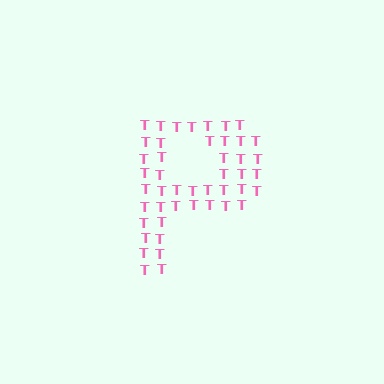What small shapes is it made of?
It is made of small letter T's.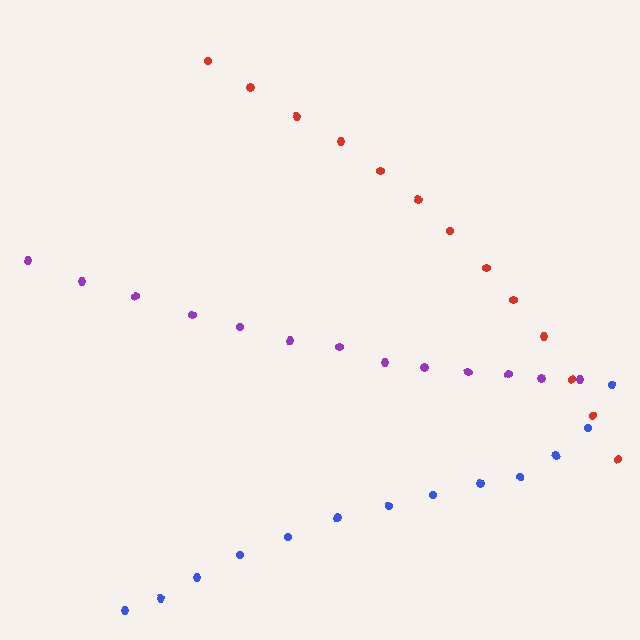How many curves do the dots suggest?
There are 3 distinct paths.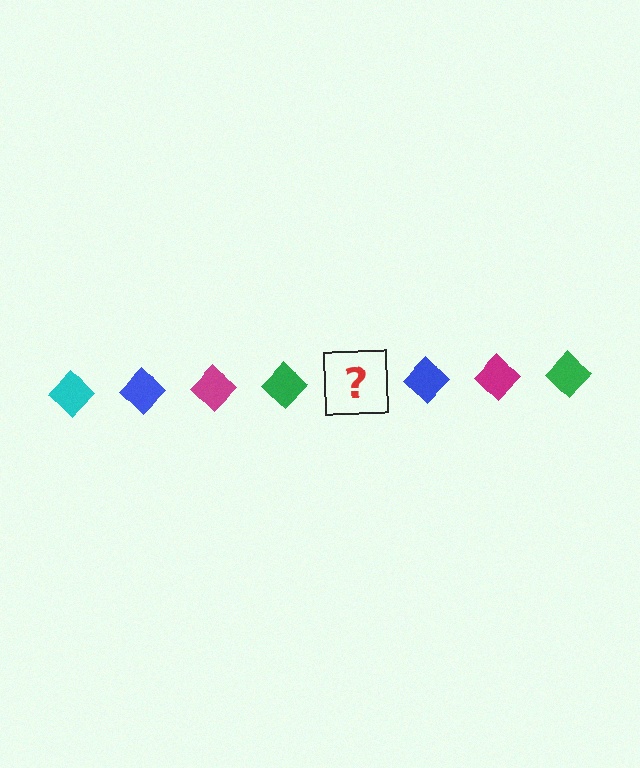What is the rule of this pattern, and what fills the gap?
The rule is that the pattern cycles through cyan, blue, magenta, green diamonds. The gap should be filled with a cyan diamond.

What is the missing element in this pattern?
The missing element is a cyan diamond.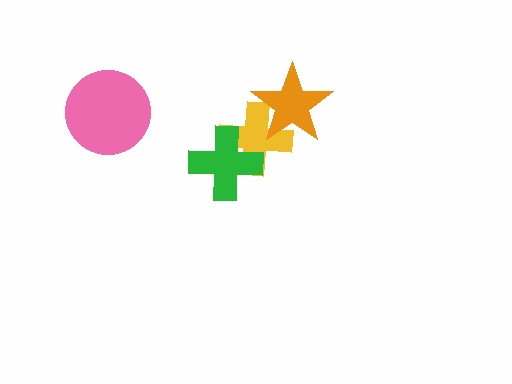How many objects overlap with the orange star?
1 object overlaps with the orange star.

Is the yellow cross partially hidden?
Yes, it is partially covered by another shape.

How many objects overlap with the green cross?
1 object overlaps with the green cross.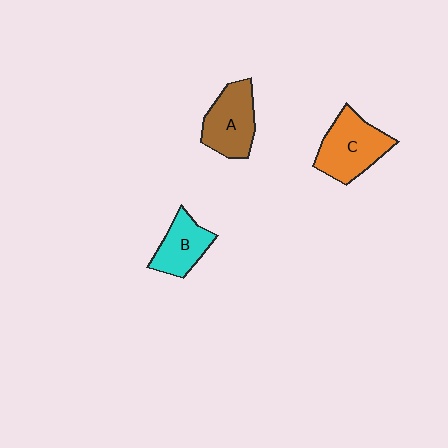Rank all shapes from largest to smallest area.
From largest to smallest: C (orange), A (brown), B (cyan).